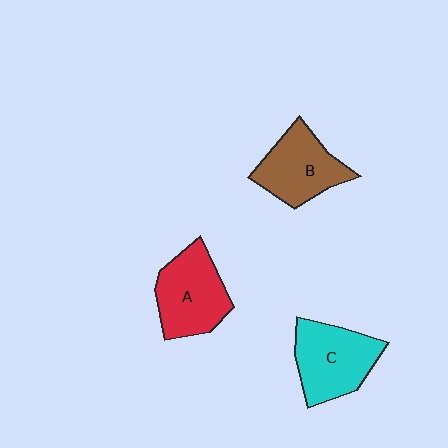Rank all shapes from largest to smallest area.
From largest to smallest: C (cyan), A (red), B (brown).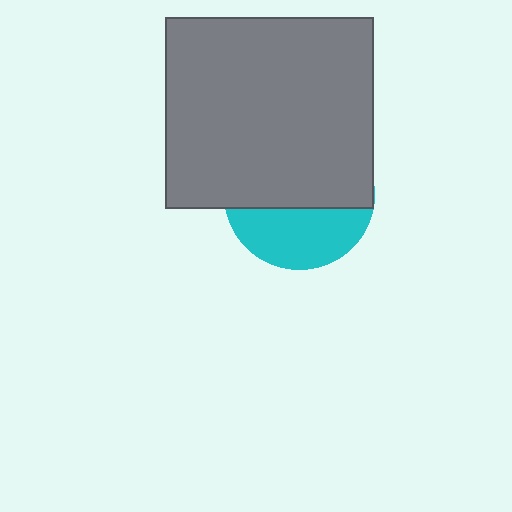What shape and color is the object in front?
The object in front is a gray rectangle.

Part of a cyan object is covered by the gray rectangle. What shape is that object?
It is a circle.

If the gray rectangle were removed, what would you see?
You would see the complete cyan circle.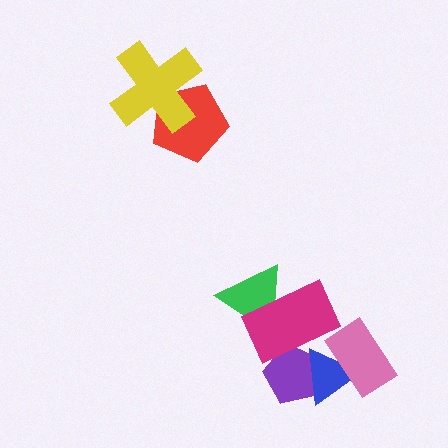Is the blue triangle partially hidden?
Yes, it is partially covered by another shape.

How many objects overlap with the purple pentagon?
2 objects overlap with the purple pentagon.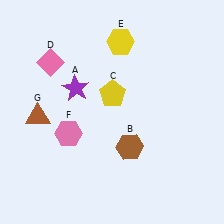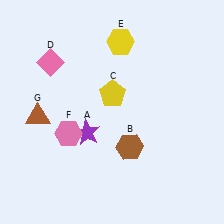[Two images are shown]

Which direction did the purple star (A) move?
The purple star (A) moved down.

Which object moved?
The purple star (A) moved down.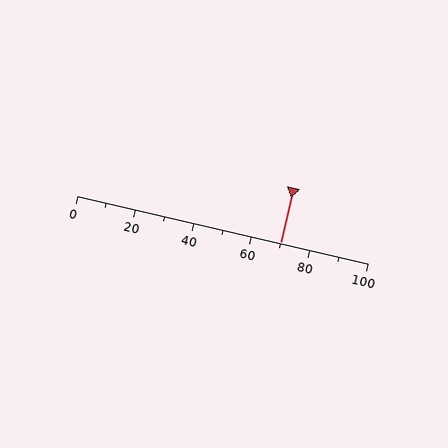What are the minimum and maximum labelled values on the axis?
The axis runs from 0 to 100.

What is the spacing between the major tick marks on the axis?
The major ticks are spaced 20 apart.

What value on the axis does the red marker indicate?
The marker indicates approximately 70.